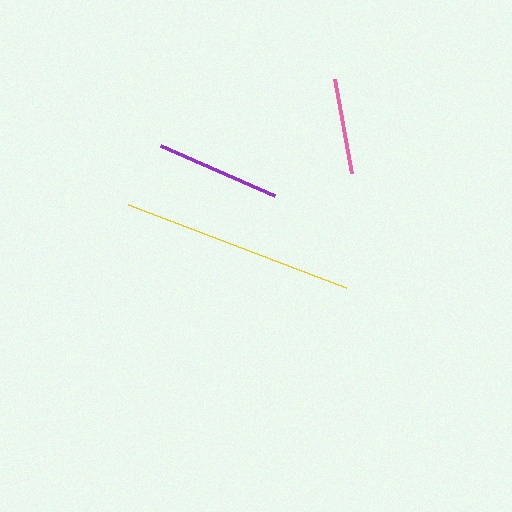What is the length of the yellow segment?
The yellow segment is approximately 233 pixels long.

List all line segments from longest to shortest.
From longest to shortest: yellow, purple, pink.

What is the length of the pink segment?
The pink segment is approximately 95 pixels long.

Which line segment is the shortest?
The pink line is the shortest at approximately 95 pixels.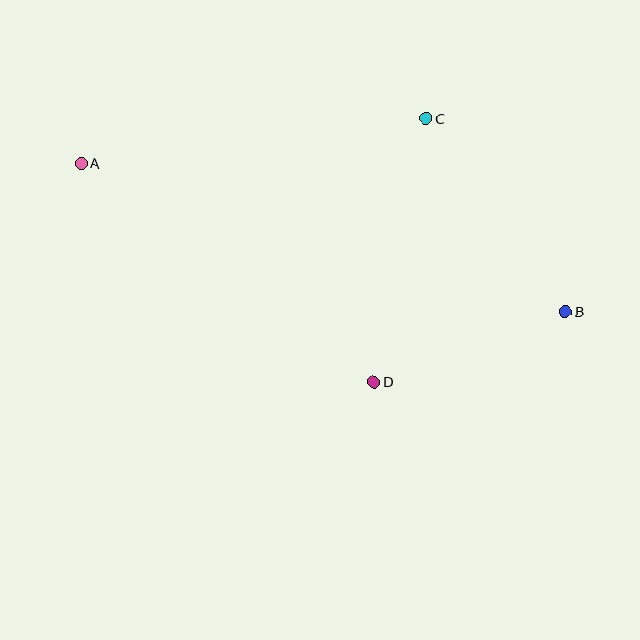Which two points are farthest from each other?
Points A and B are farthest from each other.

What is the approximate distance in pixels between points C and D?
The distance between C and D is approximately 268 pixels.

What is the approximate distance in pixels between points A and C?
The distance between A and C is approximately 348 pixels.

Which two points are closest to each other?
Points B and D are closest to each other.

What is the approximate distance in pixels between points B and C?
The distance between B and C is approximately 238 pixels.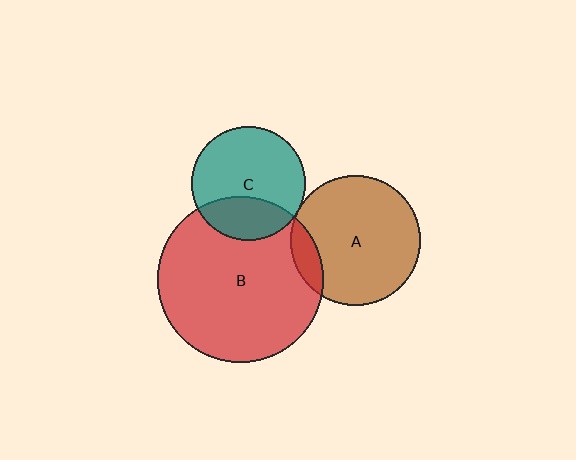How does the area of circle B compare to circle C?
Approximately 2.1 times.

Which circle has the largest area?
Circle B (red).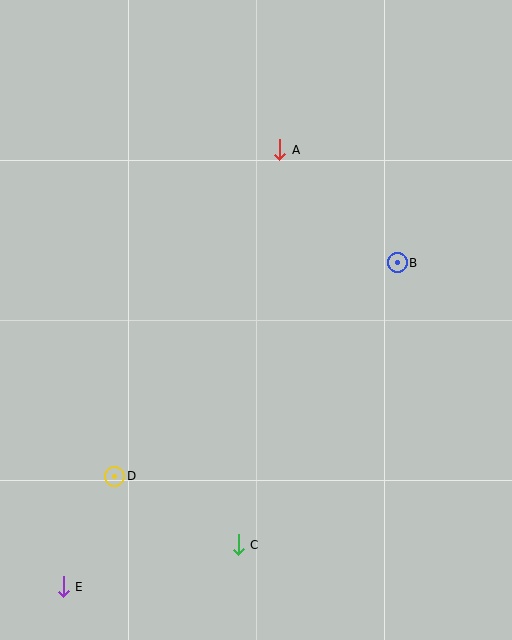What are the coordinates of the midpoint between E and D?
The midpoint between E and D is at (89, 532).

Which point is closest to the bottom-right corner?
Point C is closest to the bottom-right corner.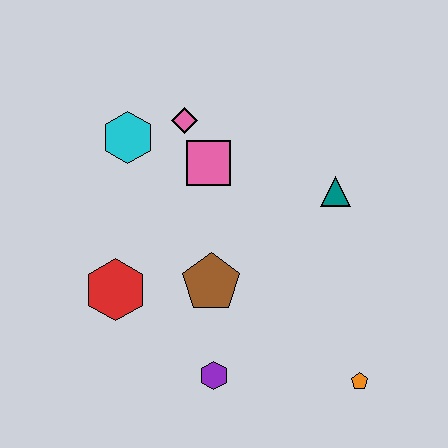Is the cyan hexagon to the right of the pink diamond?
No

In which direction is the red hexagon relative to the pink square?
The red hexagon is below the pink square.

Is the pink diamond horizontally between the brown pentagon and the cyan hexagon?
Yes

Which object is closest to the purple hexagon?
The brown pentagon is closest to the purple hexagon.